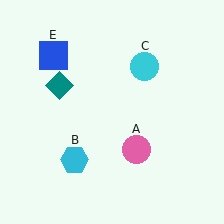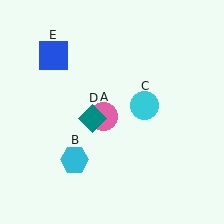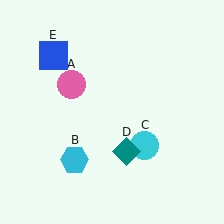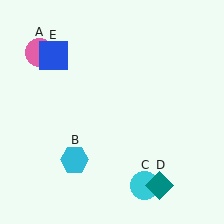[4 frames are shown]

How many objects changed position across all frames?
3 objects changed position: pink circle (object A), cyan circle (object C), teal diamond (object D).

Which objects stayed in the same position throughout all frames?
Cyan hexagon (object B) and blue square (object E) remained stationary.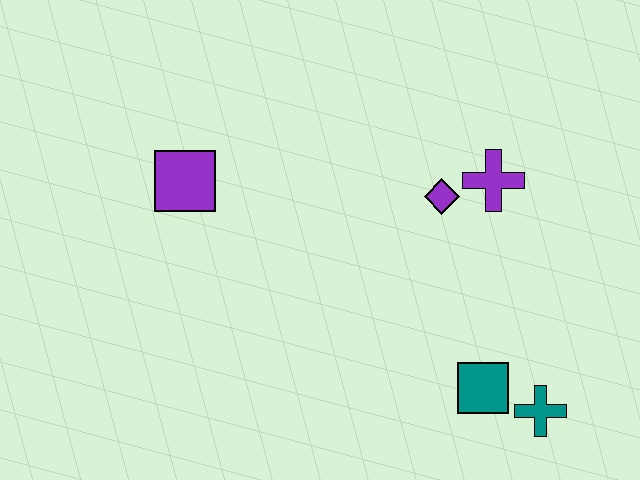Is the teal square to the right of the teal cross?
No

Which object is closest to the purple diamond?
The purple cross is closest to the purple diamond.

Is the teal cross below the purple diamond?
Yes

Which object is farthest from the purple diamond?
The purple square is farthest from the purple diamond.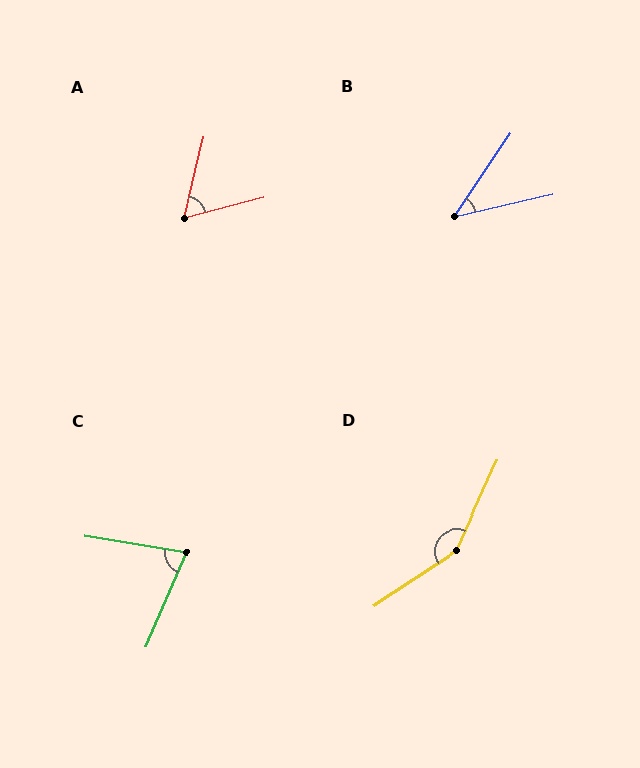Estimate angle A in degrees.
Approximately 62 degrees.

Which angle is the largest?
D, at approximately 148 degrees.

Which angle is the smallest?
B, at approximately 43 degrees.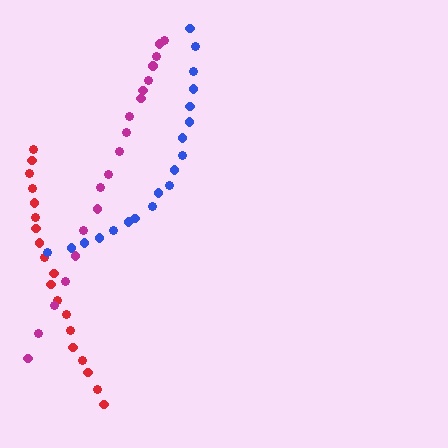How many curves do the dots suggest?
There are 3 distinct paths.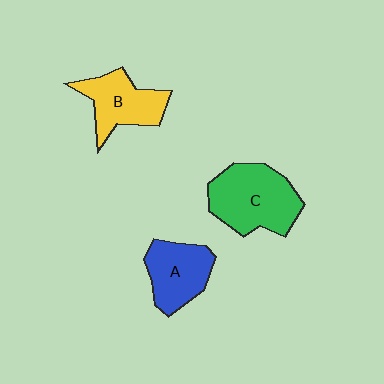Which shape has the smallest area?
Shape A (blue).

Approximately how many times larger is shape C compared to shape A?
Approximately 1.4 times.